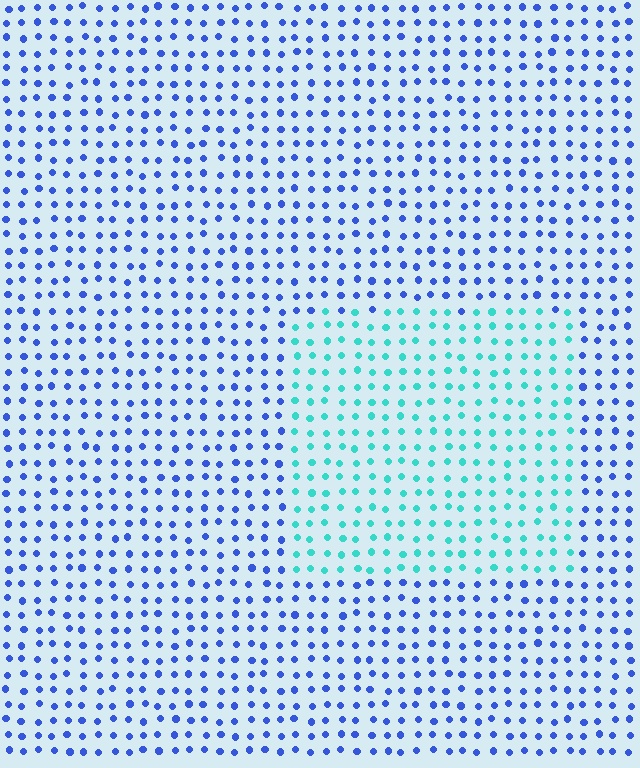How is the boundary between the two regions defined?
The boundary is defined purely by a slight shift in hue (about 54 degrees). Spacing, size, and orientation are identical on both sides.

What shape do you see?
I see a rectangle.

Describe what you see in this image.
The image is filled with small blue elements in a uniform arrangement. A rectangle-shaped region is visible where the elements are tinted to a slightly different hue, forming a subtle color boundary.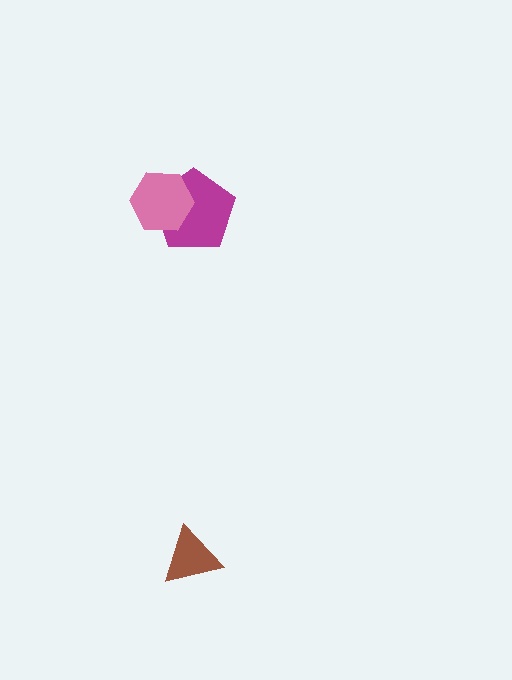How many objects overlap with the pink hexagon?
1 object overlaps with the pink hexagon.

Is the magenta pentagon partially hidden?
Yes, it is partially covered by another shape.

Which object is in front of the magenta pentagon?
The pink hexagon is in front of the magenta pentagon.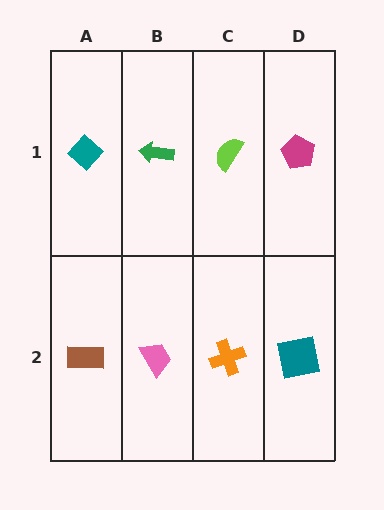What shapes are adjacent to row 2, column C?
A lime semicircle (row 1, column C), a pink trapezoid (row 2, column B), a teal square (row 2, column D).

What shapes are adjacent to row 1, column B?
A pink trapezoid (row 2, column B), a teal diamond (row 1, column A), a lime semicircle (row 1, column C).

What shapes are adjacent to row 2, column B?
A green arrow (row 1, column B), a brown rectangle (row 2, column A), an orange cross (row 2, column C).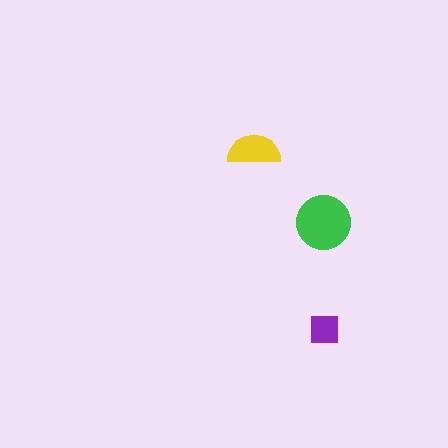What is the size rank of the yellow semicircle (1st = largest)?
2nd.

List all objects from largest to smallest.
The green circle, the yellow semicircle, the purple square.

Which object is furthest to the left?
The yellow semicircle is leftmost.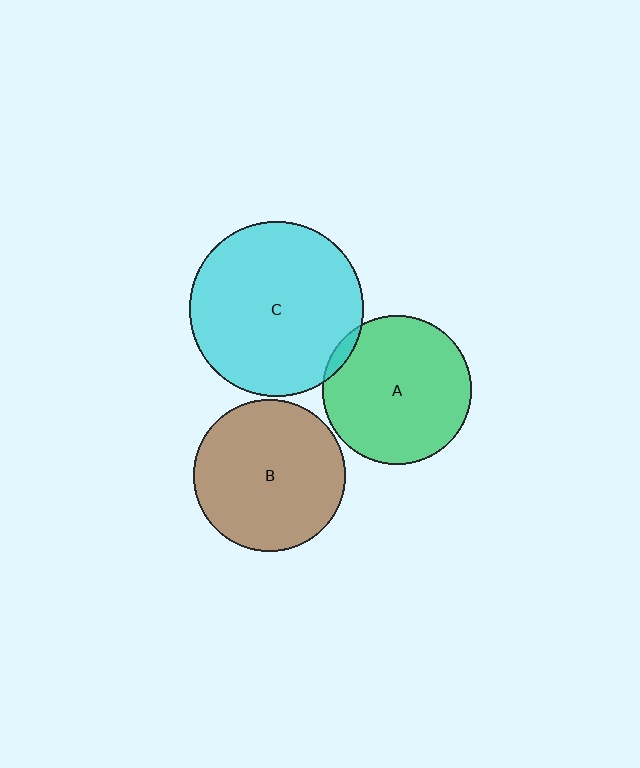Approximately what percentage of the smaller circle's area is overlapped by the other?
Approximately 5%.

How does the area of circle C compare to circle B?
Approximately 1.3 times.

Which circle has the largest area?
Circle C (cyan).